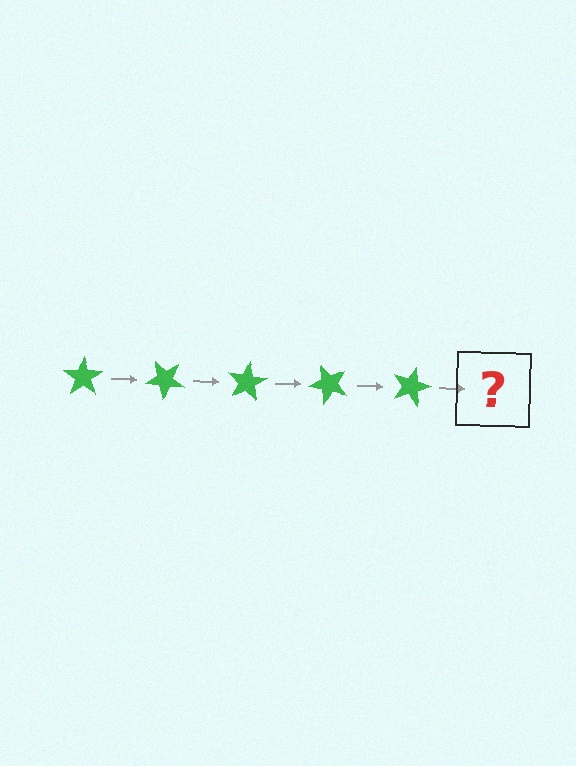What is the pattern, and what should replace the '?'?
The pattern is that the star rotates 40 degrees each step. The '?' should be a green star rotated 200 degrees.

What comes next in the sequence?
The next element should be a green star rotated 200 degrees.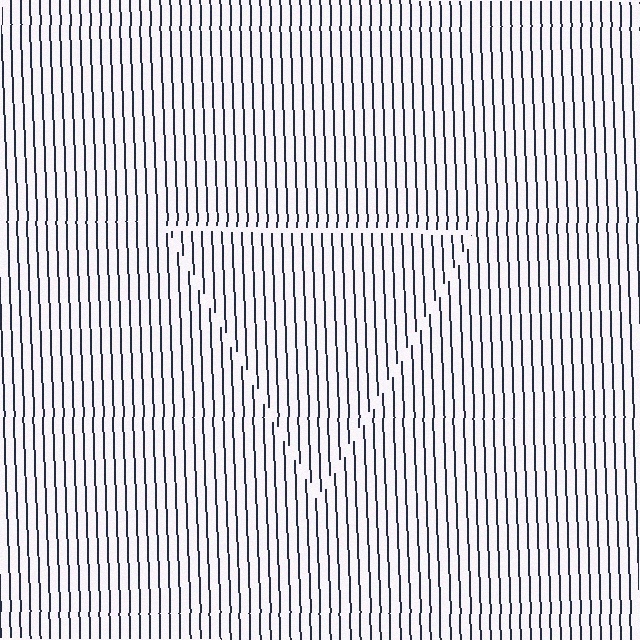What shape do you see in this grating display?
An illusory triangle. The interior of the shape contains the same grating, shifted by half a period — the contour is defined by the phase discontinuity where line-ends from the inner and outer gratings abut.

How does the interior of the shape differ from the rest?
The interior of the shape contains the same grating, shifted by half a period — the contour is defined by the phase discontinuity where line-ends from the inner and outer gratings abut.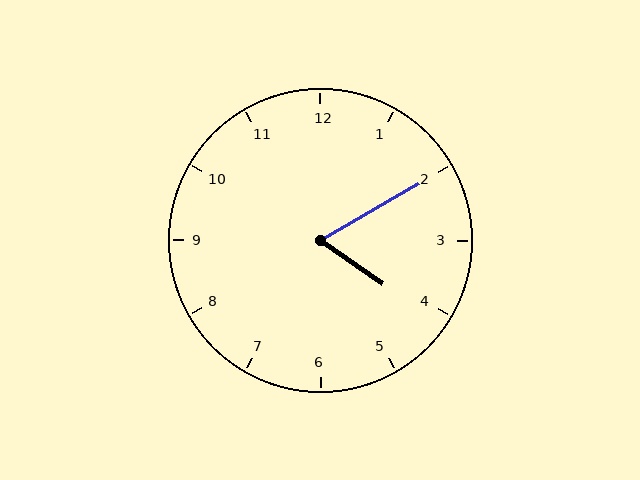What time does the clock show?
4:10.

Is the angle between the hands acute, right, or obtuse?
It is acute.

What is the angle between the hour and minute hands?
Approximately 65 degrees.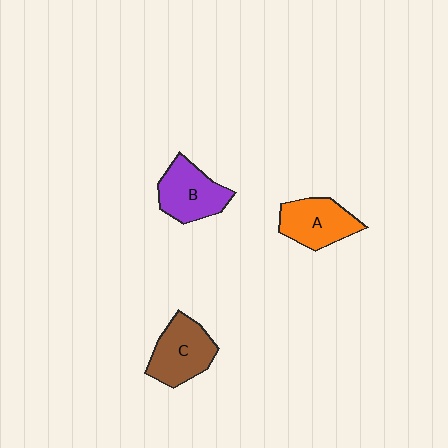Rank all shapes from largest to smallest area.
From largest to smallest: C (brown), B (purple), A (orange).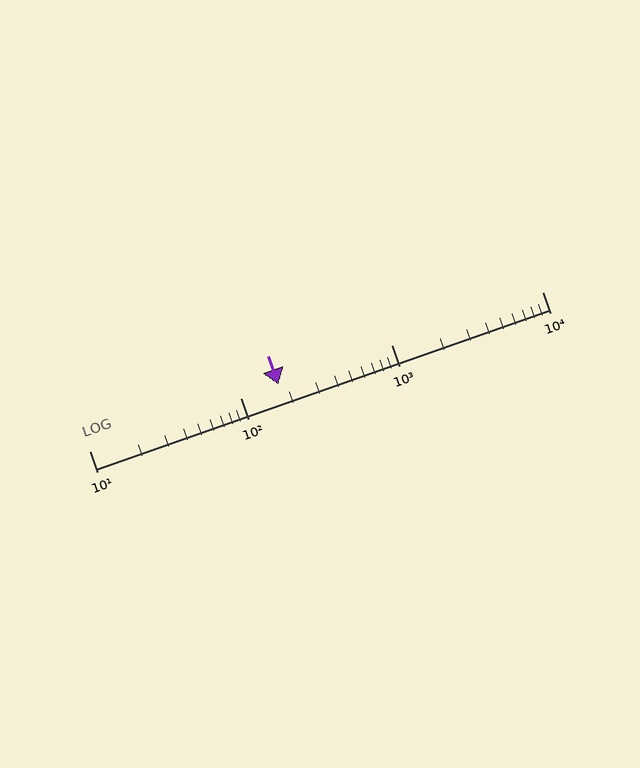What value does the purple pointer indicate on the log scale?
The pointer indicates approximately 180.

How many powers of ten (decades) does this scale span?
The scale spans 3 decades, from 10 to 10000.